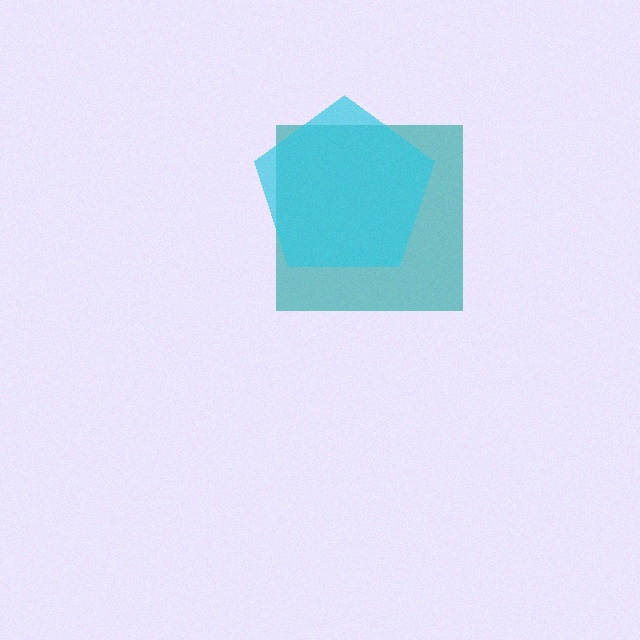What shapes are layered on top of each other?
The layered shapes are: a teal square, a cyan pentagon.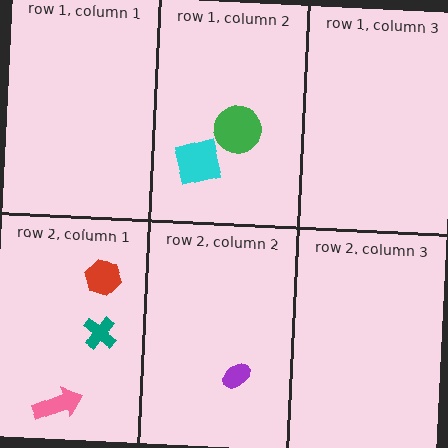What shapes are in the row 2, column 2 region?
The purple ellipse.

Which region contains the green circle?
The row 1, column 2 region.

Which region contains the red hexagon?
The row 2, column 1 region.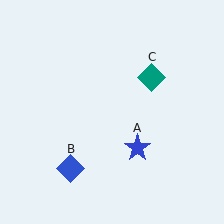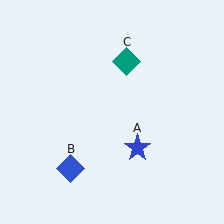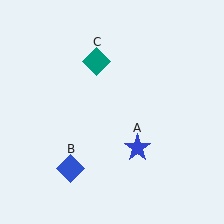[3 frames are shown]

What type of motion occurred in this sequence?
The teal diamond (object C) rotated counterclockwise around the center of the scene.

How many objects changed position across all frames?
1 object changed position: teal diamond (object C).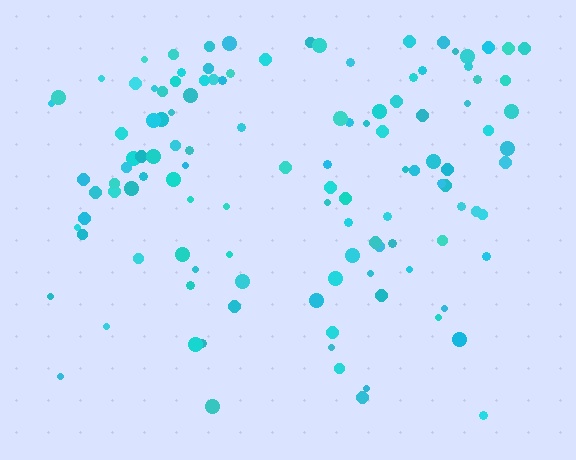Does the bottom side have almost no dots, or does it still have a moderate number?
Still a moderate number, just noticeably fewer than the top.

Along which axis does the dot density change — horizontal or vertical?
Vertical.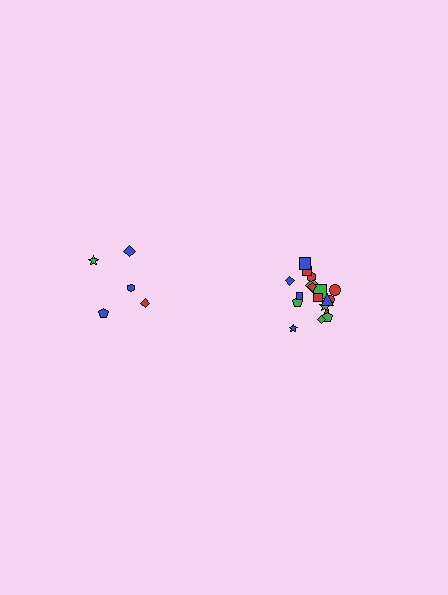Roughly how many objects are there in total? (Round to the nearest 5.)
Roughly 25 objects in total.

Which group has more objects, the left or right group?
The right group.